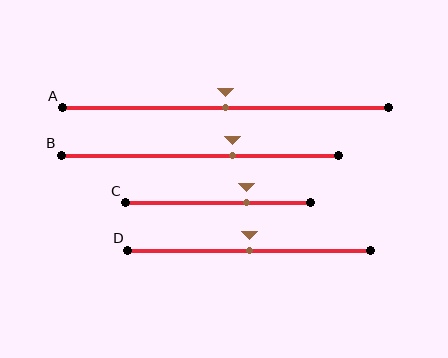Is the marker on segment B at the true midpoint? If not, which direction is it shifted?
No, the marker on segment B is shifted to the right by about 12% of the segment length.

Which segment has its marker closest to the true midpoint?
Segment A has its marker closest to the true midpoint.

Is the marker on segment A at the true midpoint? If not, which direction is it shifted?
Yes, the marker on segment A is at the true midpoint.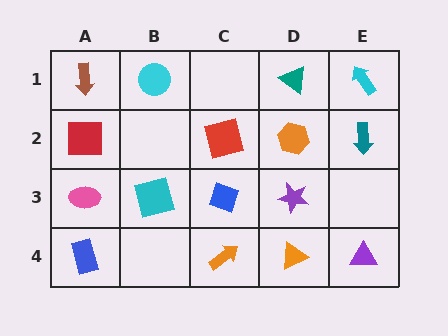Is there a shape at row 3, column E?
No, that cell is empty.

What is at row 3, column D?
A purple star.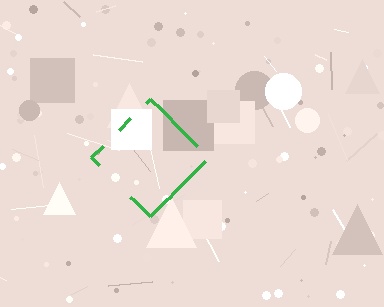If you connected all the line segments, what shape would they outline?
They would outline a diamond.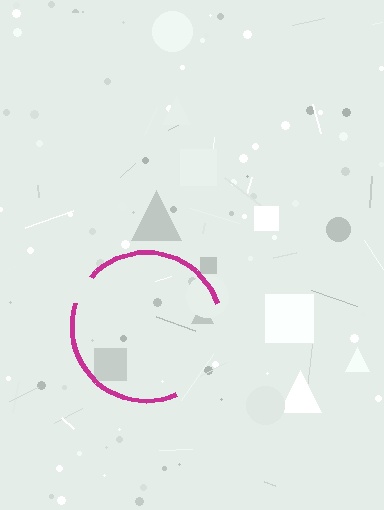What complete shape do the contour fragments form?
The contour fragments form a circle.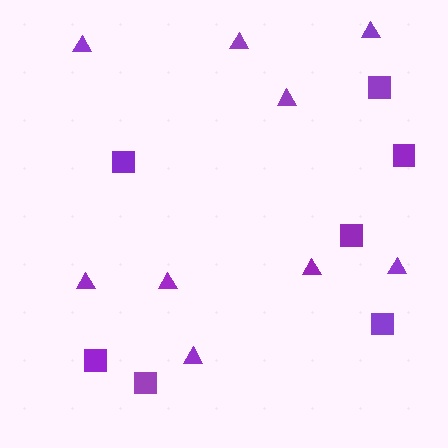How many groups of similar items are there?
There are 2 groups: one group of squares (7) and one group of triangles (9).